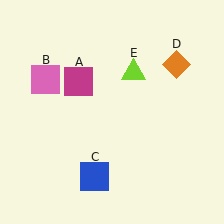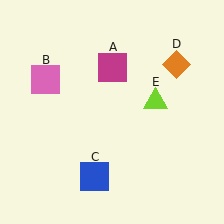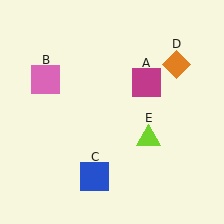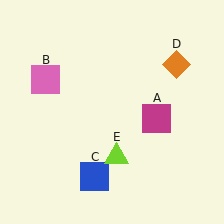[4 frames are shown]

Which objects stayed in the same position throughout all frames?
Pink square (object B) and blue square (object C) and orange diamond (object D) remained stationary.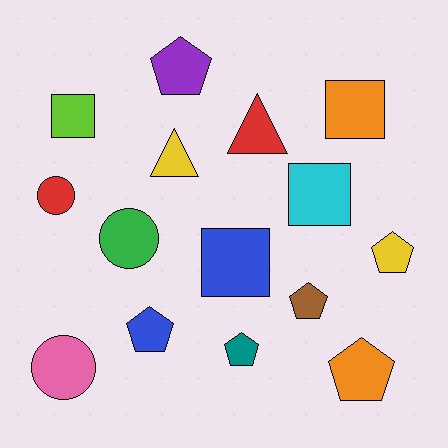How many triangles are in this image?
There are 2 triangles.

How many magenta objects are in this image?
There are no magenta objects.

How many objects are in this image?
There are 15 objects.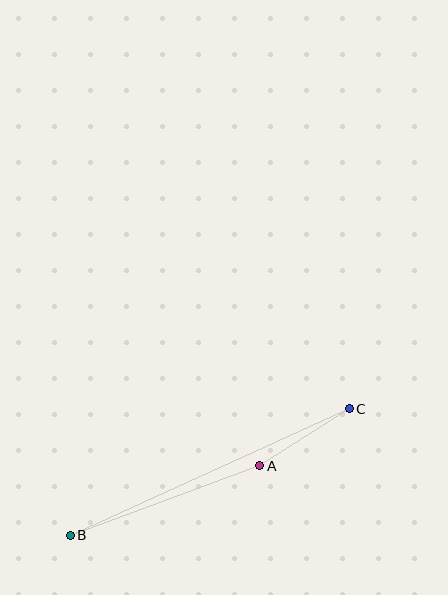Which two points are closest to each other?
Points A and C are closest to each other.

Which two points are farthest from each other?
Points B and C are farthest from each other.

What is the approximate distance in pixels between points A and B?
The distance between A and B is approximately 202 pixels.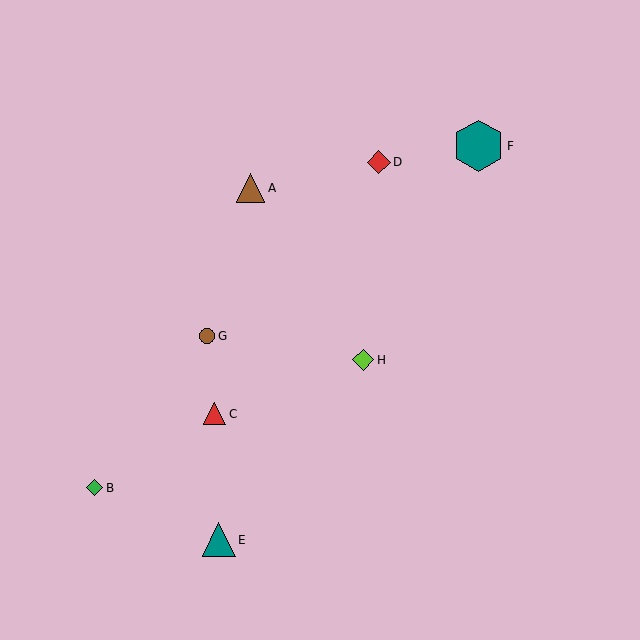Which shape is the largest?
The teal hexagon (labeled F) is the largest.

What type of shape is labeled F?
Shape F is a teal hexagon.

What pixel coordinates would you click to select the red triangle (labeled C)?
Click at (215, 414) to select the red triangle C.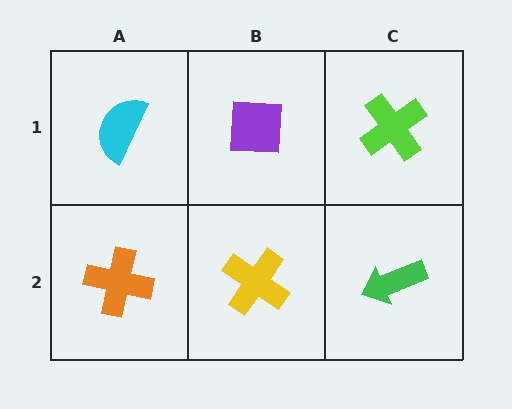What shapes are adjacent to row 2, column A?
A cyan semicircle (row 1, column A), a yellow cross (row 2, column B).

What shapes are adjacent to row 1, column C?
A green arrow (row 2, column C), a purple square (row 1, column B).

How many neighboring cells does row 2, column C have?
2.